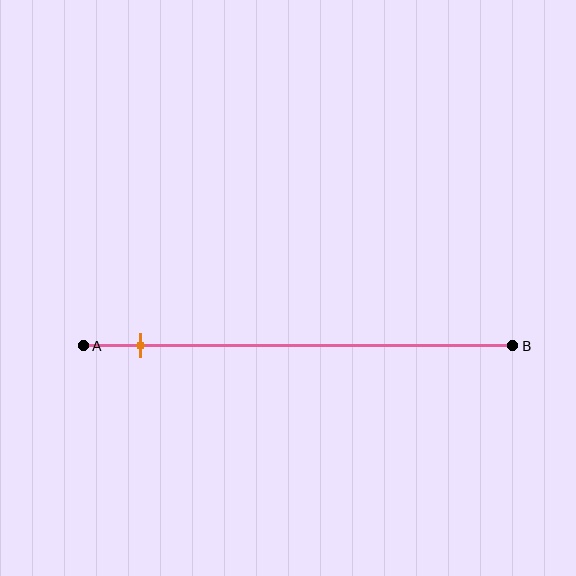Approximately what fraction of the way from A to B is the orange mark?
The orange mark is approximately 15% of the way from A to B.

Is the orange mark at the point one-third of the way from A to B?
No, the mark is at about 15% from A, not at the 33% one-third point.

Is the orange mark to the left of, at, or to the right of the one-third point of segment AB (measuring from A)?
The orange mark is to the left of the one-third point of segment AB.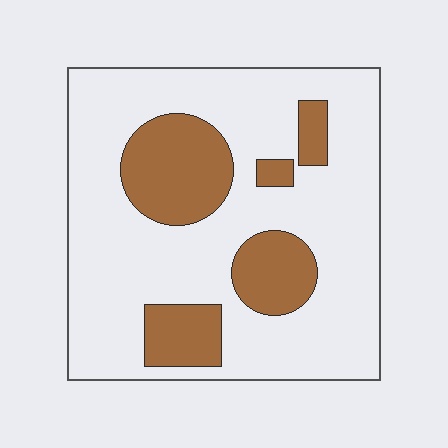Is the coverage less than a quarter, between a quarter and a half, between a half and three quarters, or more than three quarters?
Less than a quarter.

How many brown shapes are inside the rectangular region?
5.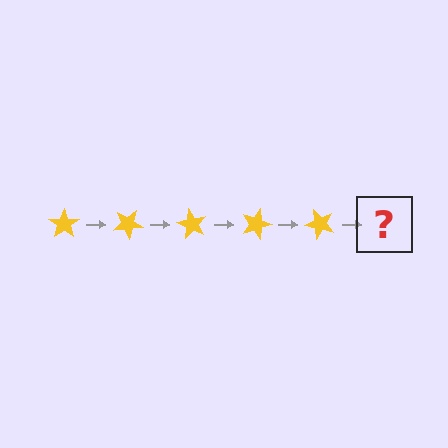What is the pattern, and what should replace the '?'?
The pattern is that the star rotates 30 degrees each step. The '?' should be a yellow star rotated 150 degrees.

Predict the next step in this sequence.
The next step is a yellow star rotated 150 degrees.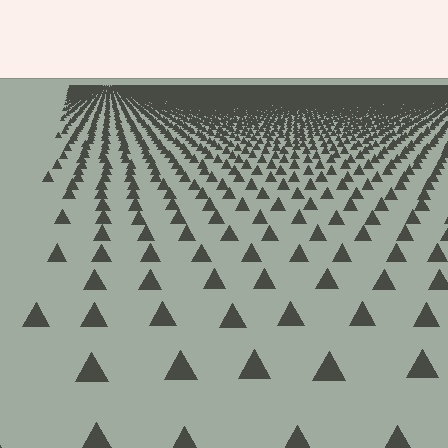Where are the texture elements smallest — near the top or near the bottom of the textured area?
Near the top.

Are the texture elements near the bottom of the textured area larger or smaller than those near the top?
Larger. Near the bottom, elements are closer to the viewer and appear at a bigger on-screen size.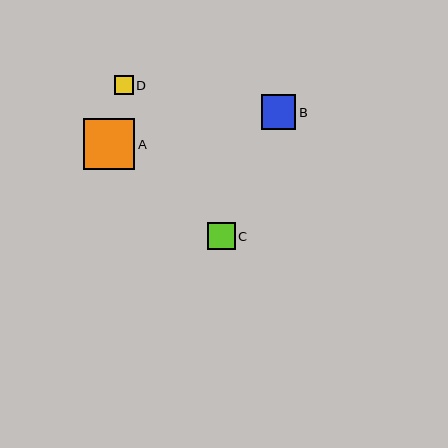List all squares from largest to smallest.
From largest to smallest: A, B, C, D.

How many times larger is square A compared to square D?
Square A is approximately 2.7 times the size of square D.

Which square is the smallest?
Square D is the smallest with a size of approximately 19 pixels.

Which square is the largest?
Square A is the largest with a size of approximately 51 pixels.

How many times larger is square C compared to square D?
Square C is approximately 1.5 times the size of square D.